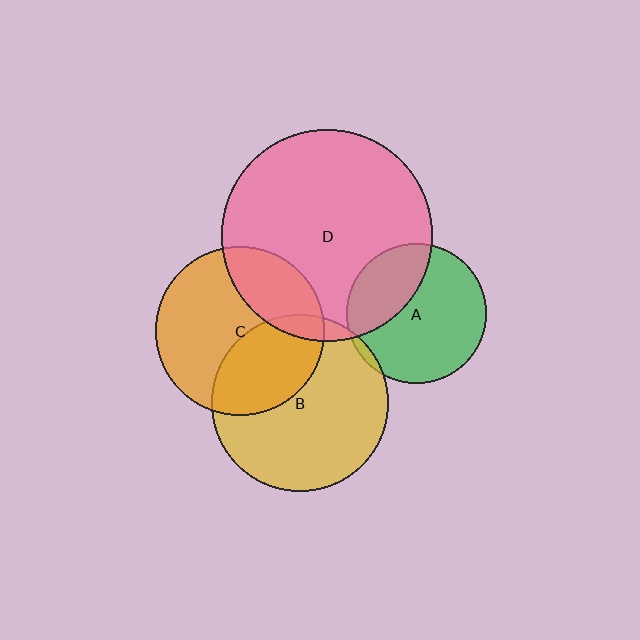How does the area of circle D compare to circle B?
Approximately 1.4 times.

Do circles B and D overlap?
Yes.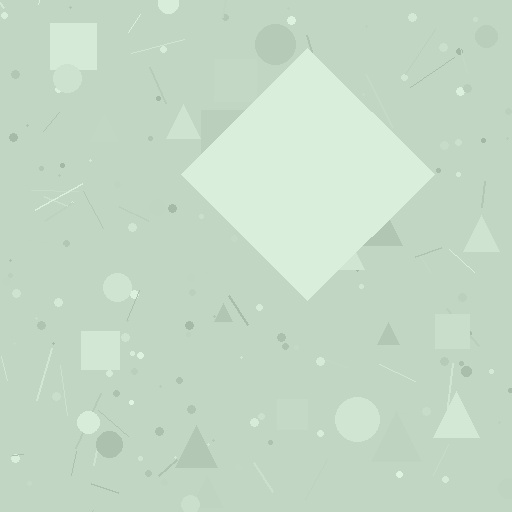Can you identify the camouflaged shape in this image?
The camouflaged shape is a diamond.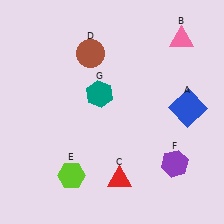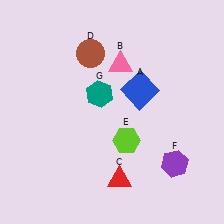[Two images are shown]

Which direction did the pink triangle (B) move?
The pink triangle (B) moved left.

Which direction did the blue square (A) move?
The blue square (A) moved left.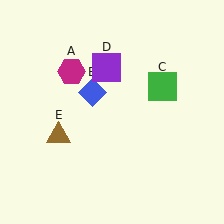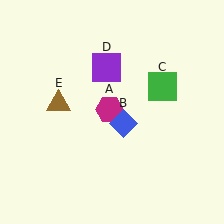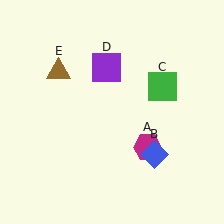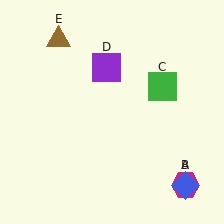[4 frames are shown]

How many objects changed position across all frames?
3 objects changed position: magenta hexagon (object A), blue diamond (object B), brown triangle (object E).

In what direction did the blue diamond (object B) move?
The blue diamond (object B) moved down and to the right.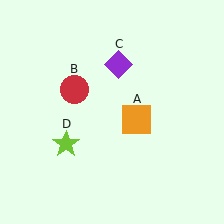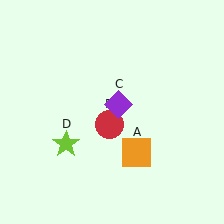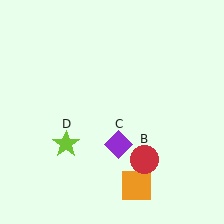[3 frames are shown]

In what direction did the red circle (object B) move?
The red circle (object B) moved down and to the right.